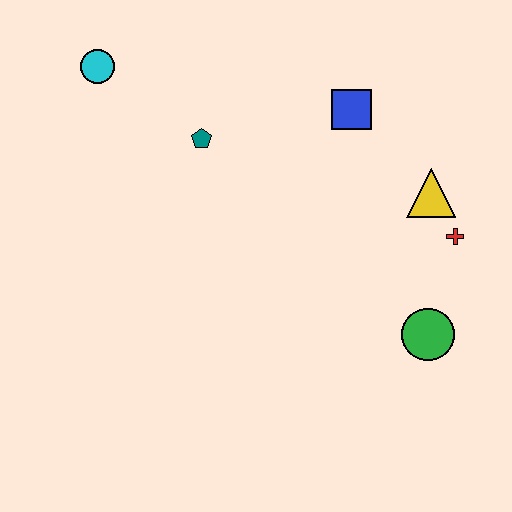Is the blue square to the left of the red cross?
Yes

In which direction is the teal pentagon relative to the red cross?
The teal pentagon is to the left of the red cross.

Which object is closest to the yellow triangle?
The red cross is closest to the yellow triangle.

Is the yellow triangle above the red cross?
Yes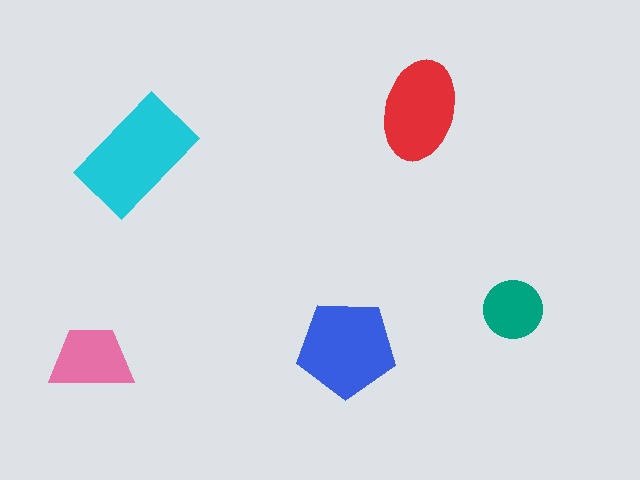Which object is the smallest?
The teal circle.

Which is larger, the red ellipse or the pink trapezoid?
The red ellipse.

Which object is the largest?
The cyan rectangle.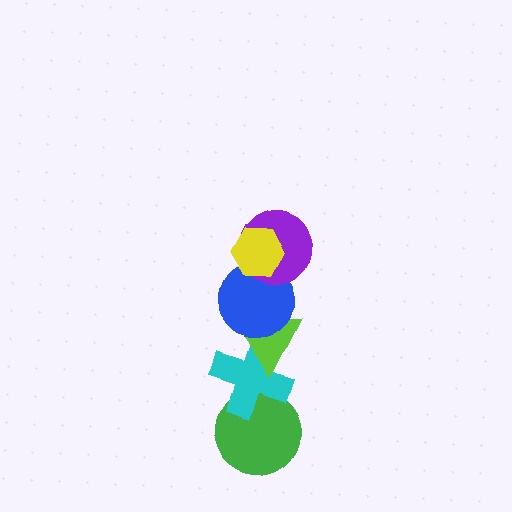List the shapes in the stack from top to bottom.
From top to bottom: the yellow hexagon, the purple circle, the blue circle, the lime triangle, the cyan cross, the green circle.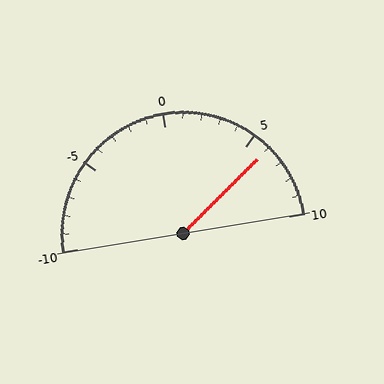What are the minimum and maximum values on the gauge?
The gauge ranges from -10 to 10.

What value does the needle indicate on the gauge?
The needle indicates approximately 6.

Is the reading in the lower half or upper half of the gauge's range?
The reading is in the upper half of the range (-10 to 10).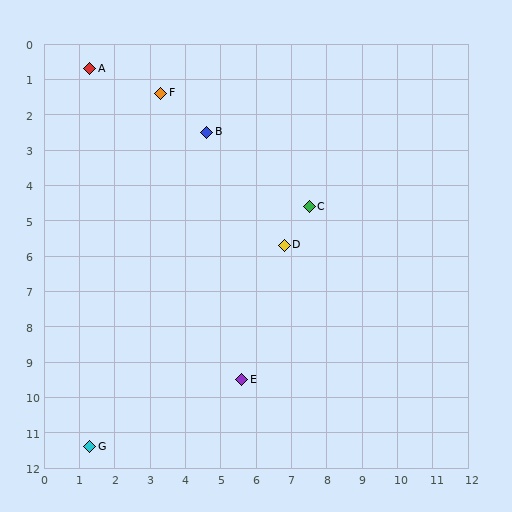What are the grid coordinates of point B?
Point B is at approximately (4.6, 2.5).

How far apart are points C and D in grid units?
Points C and D are about 1.3 grid units apart.